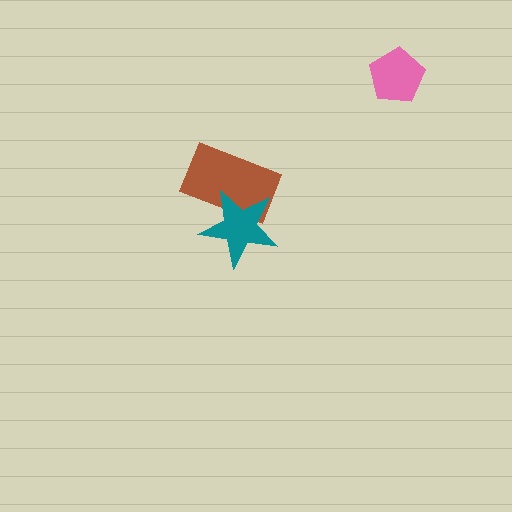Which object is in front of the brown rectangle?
The teal star is in front of the brown rectangle.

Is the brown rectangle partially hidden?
Yes, it is partially covered by another shape.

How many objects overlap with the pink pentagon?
0 objects overlap with the pink pentagon.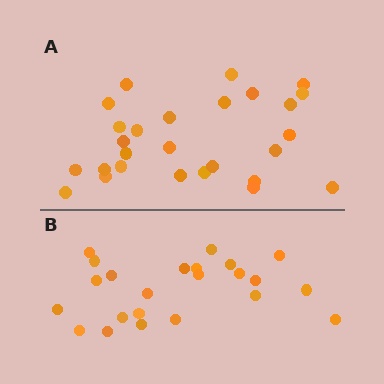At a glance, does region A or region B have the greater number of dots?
Region A (the top region) has more dots.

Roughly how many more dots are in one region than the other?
Region A has about 4 more dots than region B.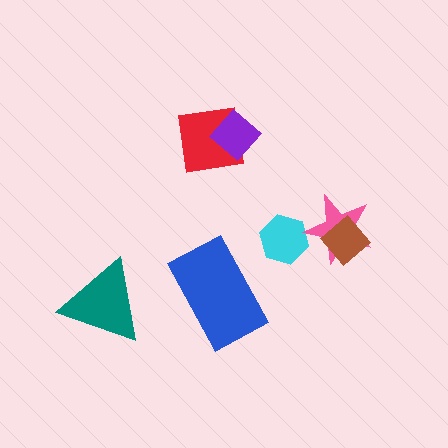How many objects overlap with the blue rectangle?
0 objects overlap with the blue rectangle.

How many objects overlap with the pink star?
2 objects overlap with the pink star.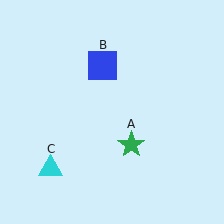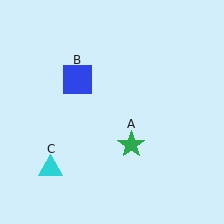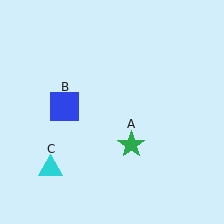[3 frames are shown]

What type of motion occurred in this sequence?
The blue square (object B) rotated counterclockwise around the center of the scene.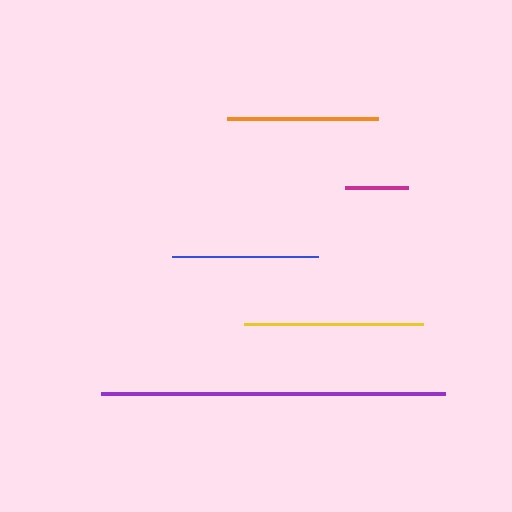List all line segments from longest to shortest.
From longest to shortest: purple, yellow, orange, blue, magenta.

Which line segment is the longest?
The purple line is the longest at approximately 344 pixels.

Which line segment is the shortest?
The magenta line is the shortest at approximately 62 pixels.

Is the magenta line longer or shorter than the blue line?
The blue line is longer than the magenta line.